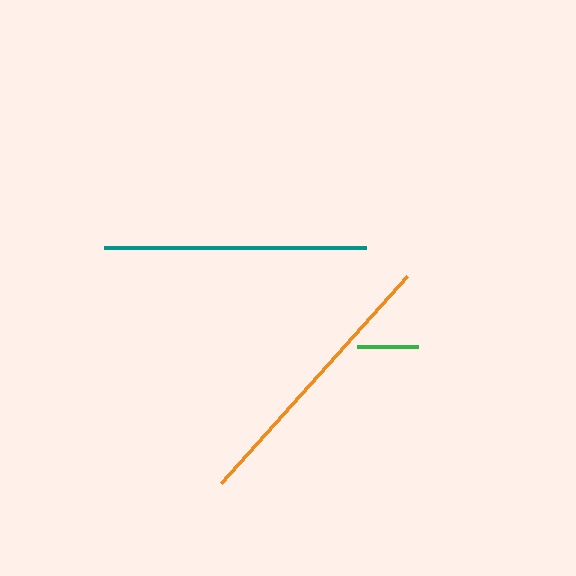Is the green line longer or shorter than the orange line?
The orange line is longer than the green line.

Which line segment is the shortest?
The green line is the shortest at approximately 60 pixels.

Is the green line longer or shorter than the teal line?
The teal line is longer than the green line.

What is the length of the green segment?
The green segment is approximately 60 pixels long.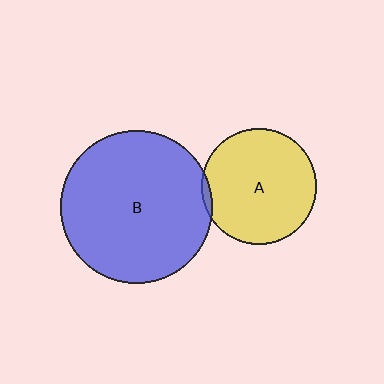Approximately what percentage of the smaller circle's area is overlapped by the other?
Approximately 5%.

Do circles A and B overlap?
Yes.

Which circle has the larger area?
Circle B (blue).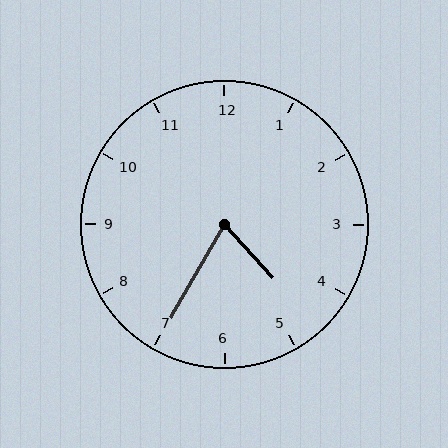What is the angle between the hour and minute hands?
Approximately 72 degrees.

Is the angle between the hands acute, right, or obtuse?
It is acute.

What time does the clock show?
4:35.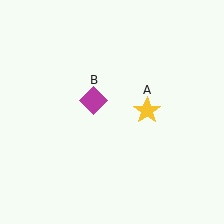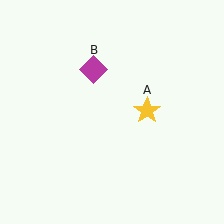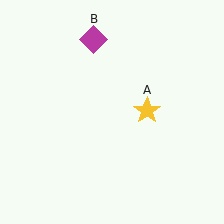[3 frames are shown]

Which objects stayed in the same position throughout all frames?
Yellow star (object A) remained stationary.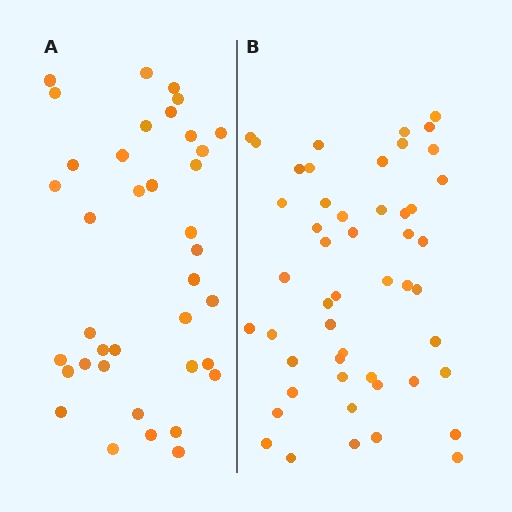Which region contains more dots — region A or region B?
Region B (the right region) has more dots.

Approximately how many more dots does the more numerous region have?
Region B has roughly 12 or so more dots than region A.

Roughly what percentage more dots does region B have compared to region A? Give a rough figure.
About 30% more.